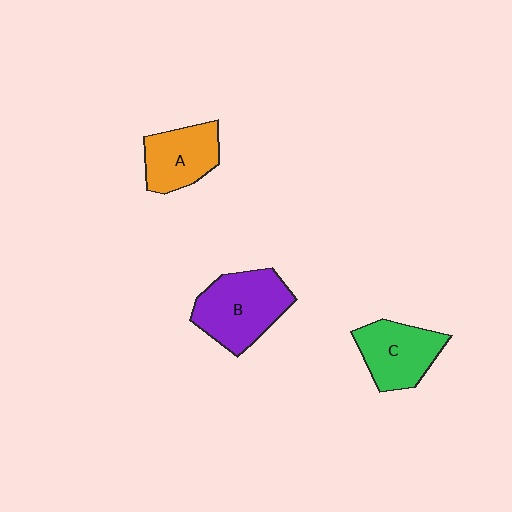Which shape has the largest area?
Shape B (purple).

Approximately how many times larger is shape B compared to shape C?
Approximately 1.3 times.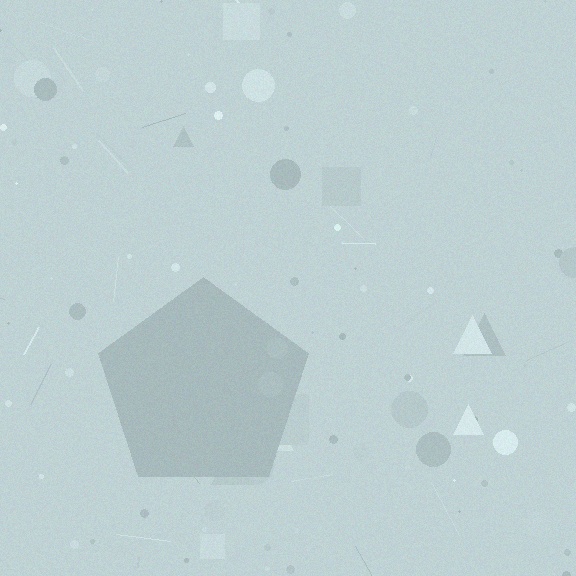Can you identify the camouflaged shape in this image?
The camouflaged shape is a pentagon.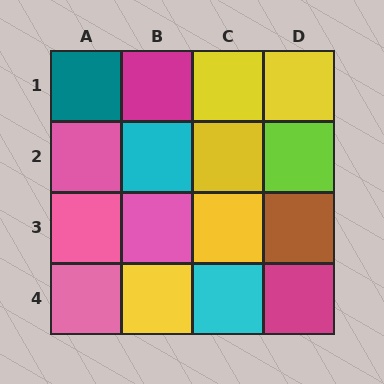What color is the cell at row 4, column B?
Yellow.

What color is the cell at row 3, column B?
Pink.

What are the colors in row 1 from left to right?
Teal, magenta, yellow, yellow.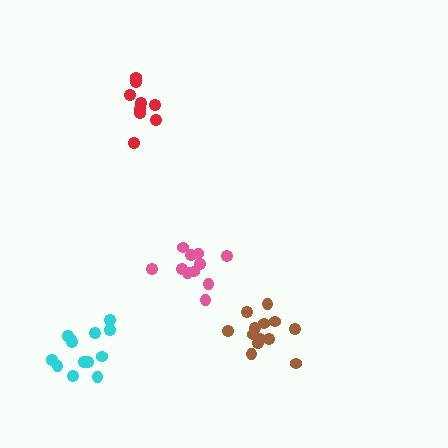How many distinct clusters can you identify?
There are 4 distinct clusters.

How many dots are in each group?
Group 1: 11 dots, Group 2: 13 dots, Group 3: 13 dots, Group 4: 9 dots (46 total).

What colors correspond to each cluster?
The clusters are colored: pink, cyan, brown, red.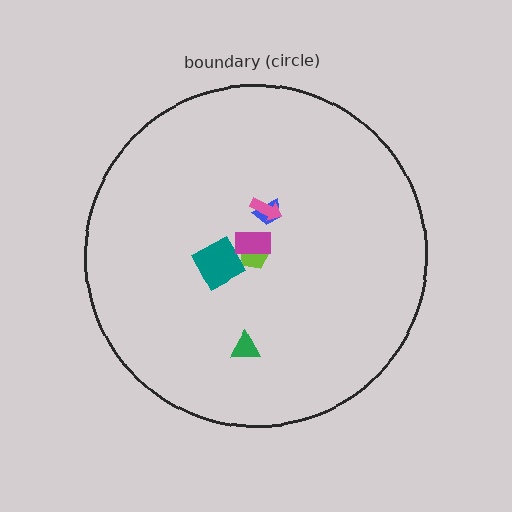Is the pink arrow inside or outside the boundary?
Inside.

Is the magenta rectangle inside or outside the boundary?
Inside.